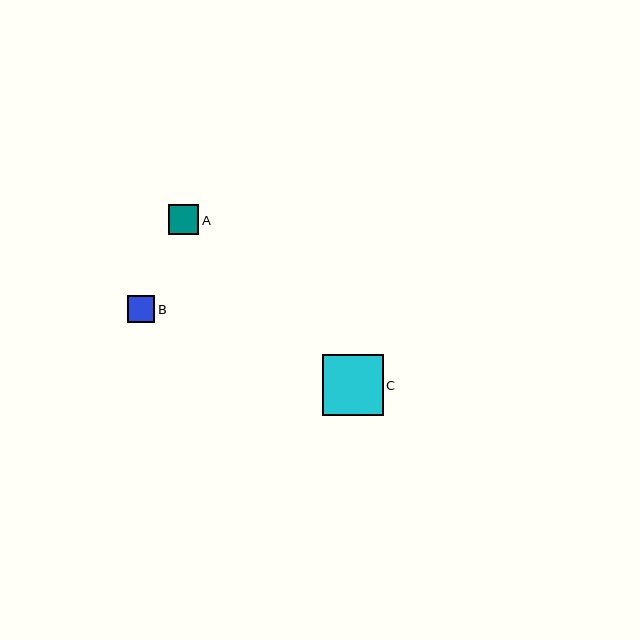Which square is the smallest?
Square B is the smallest with a size of approximately 28 pixels.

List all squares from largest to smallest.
From largest to smallest: C, A, B.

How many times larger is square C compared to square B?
Square C is approximately 2.2 times the size of square B.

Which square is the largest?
Square C is the largest with a size of approximately 61 pixels.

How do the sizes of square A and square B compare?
Square A and square B are approximately the same size.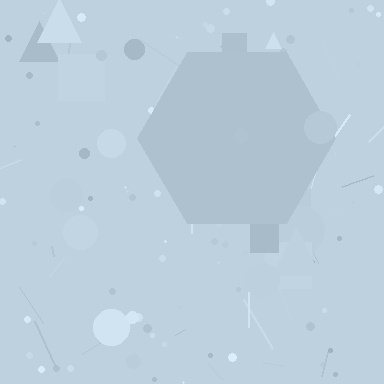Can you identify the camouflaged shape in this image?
The camouflaged shape is a hexagon.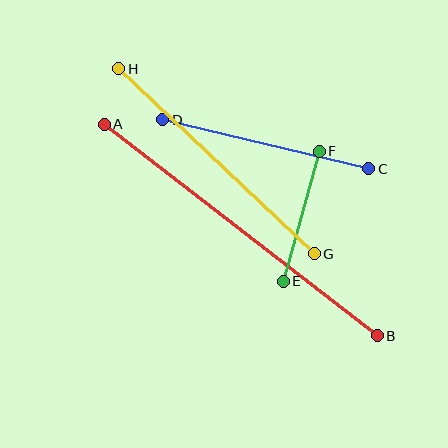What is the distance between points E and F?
The distance is approximately 135 pixels.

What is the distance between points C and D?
The distance is approximately 212 pixels.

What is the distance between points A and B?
The distance is approximately 345 pixels.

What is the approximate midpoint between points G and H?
The midpoint is at approximately (216, 161) pixels.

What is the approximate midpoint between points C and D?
The midpoint is at approximately (266, 144) pixels.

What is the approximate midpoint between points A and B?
The midpoint is at approximately (241, 230) pixels.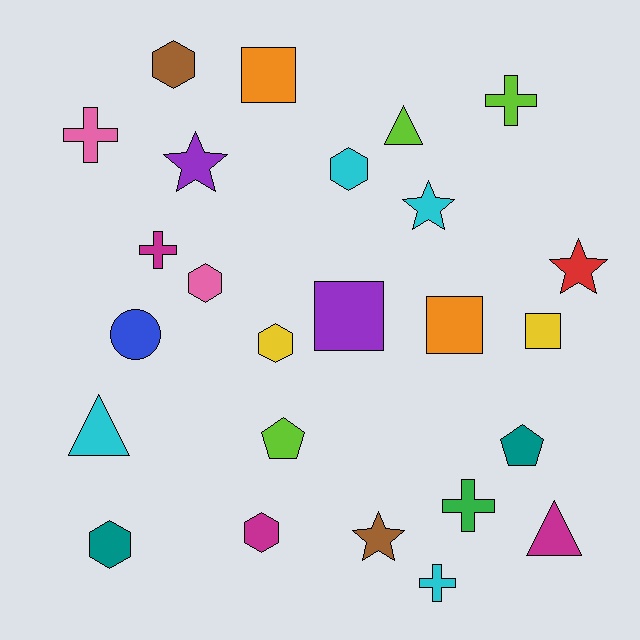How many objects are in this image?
There are 25 objects.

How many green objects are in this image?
There is 1 green object.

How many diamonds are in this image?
There are no diamonds.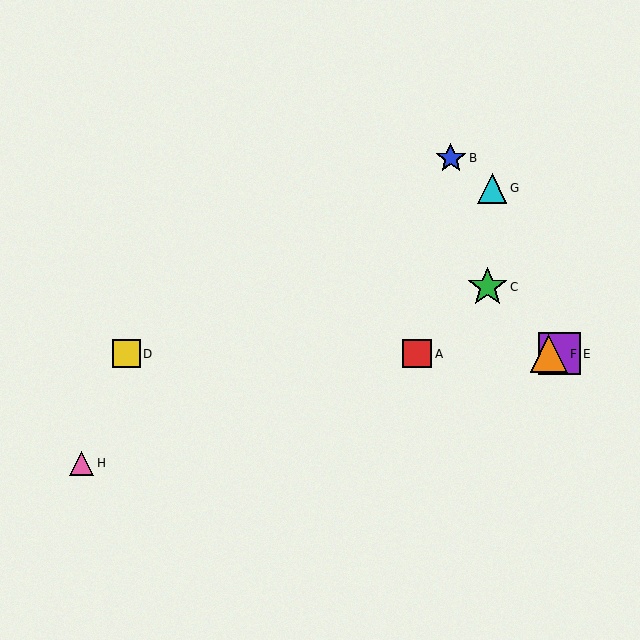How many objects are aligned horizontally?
4 objects (A, D, E, F) are aligned horizontally.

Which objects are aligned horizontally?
Objects A, D, E, F are aligned horizontally.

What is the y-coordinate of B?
Object B is at y≈158.